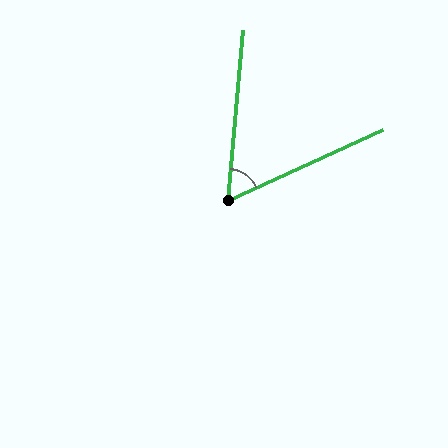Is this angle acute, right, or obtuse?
It is acute.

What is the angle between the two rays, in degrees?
Approximately 60 degrees.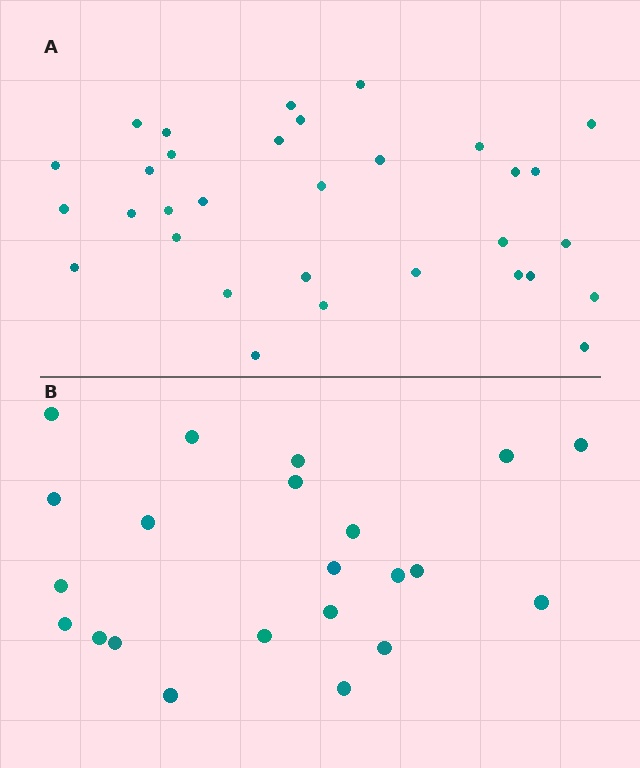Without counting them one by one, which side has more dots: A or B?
Region A (the top region) has more dots.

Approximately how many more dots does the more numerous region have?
Region A has roughly 10 or so more dots than region B.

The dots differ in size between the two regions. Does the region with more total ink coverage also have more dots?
No. Region B has more total ink coverage because its dots are larger, but region A actually contains more individual dots. Total area can be misleading — the number of items is what matters here.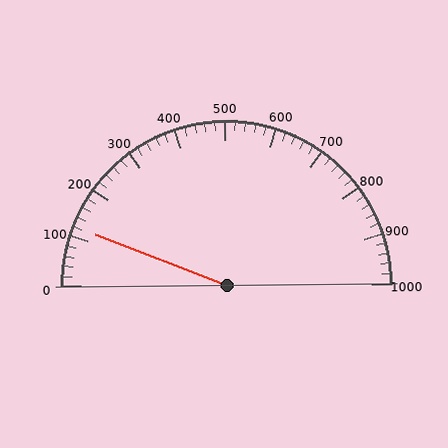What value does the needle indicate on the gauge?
The needle indicates approximately 120.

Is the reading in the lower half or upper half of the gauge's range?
The reading is in the lower half of the range (0 to 1000).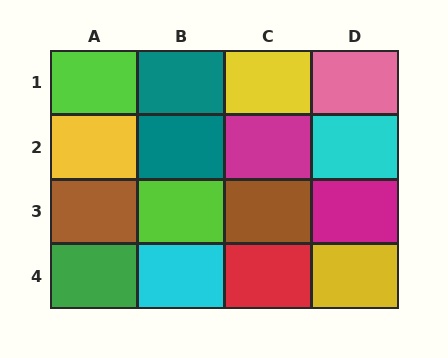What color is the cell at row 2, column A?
Yellow.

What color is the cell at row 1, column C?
Yellow.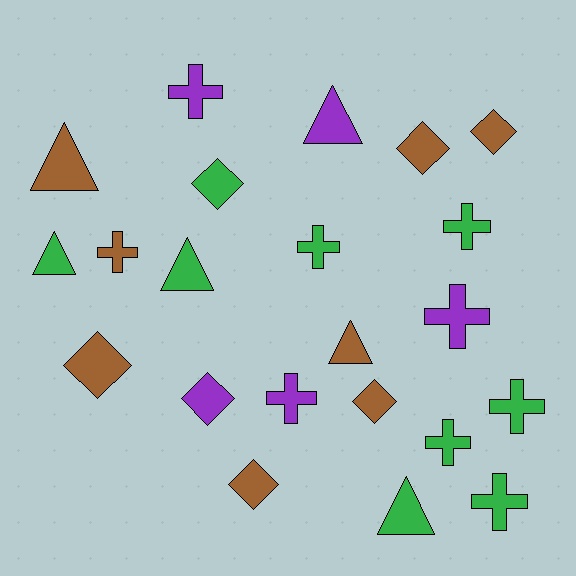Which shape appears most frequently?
Cross, with 9 objects.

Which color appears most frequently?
Green, with 9 objects.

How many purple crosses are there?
There are 3 purple crosses.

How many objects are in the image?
There are 22 objects.